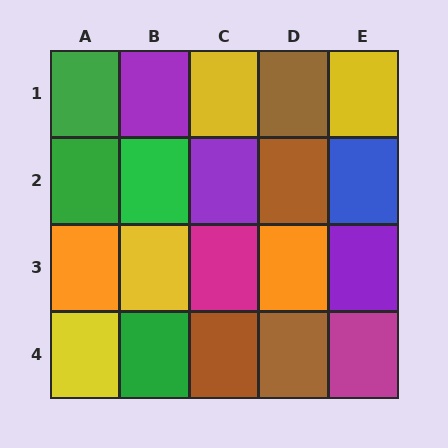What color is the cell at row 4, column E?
Magenta.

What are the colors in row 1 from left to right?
Green, purple, yellow, brown, yellow.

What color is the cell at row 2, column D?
Brown.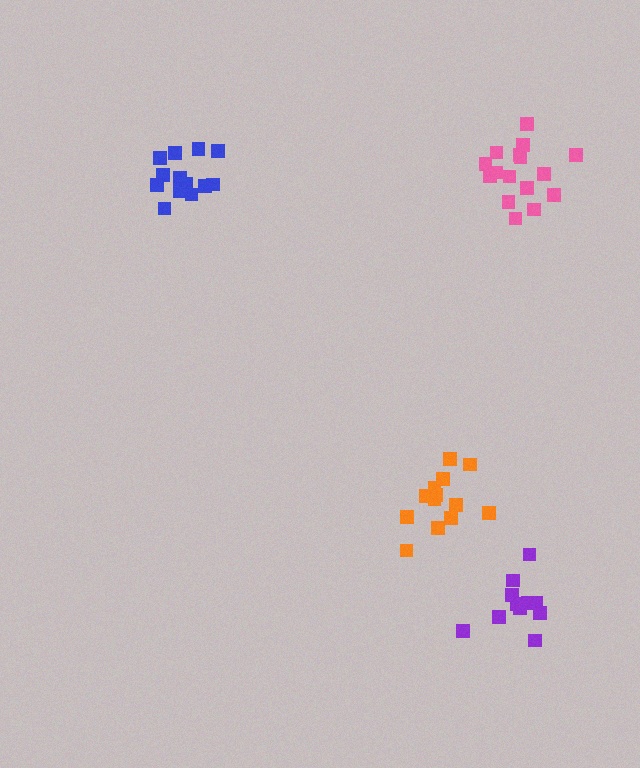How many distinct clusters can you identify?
There are 4 distinct clusters.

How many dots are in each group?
Group 1: 13 dots, Group 2: 13 dots, Group 3: 16 dots, Group 4: 11 dots (53 total).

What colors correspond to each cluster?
The clusters are colored: orange, blue, pink, purple.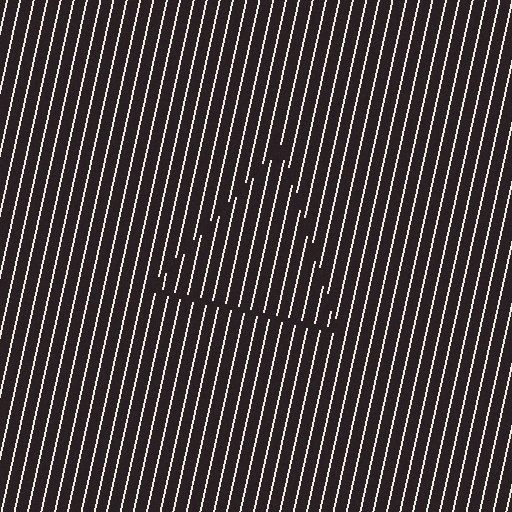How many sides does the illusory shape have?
3 sides — the line-ends trace a triangle.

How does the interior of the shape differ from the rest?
The interior of the shape contains the same grating, shifted by half a period — the contour is defined by the phase discontinuity where line-ends from the inner and outer gratings abut.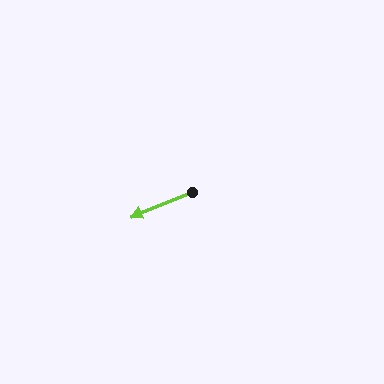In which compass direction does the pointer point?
West.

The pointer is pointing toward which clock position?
Roughly 8 o'clock.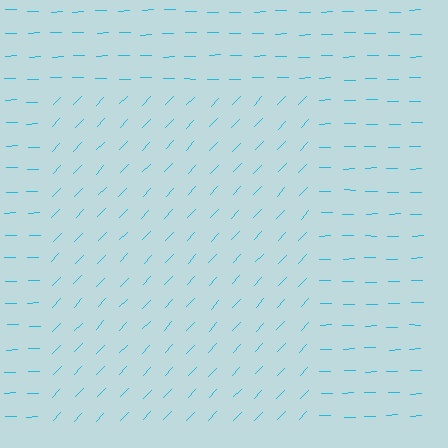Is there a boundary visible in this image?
Yes, there is a texture boundary formed by a change in line orientation.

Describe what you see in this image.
The image is filled with small cyan line segments. A rectangle region in the image has lines oriented differently from the surrounding lines, creating a visible texture boundary.